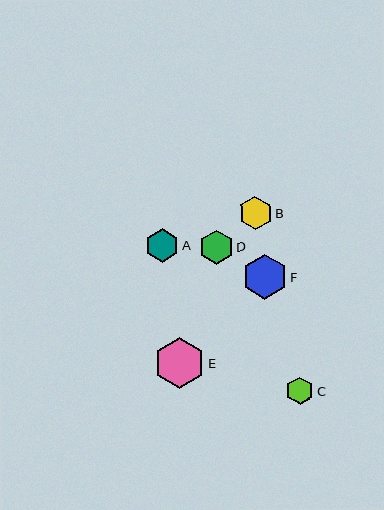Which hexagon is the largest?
Hexagon E is the largest with a size of approximately 51 pixels.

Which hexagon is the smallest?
Hexagon C is the smallest with a size of approximately 28 pixels.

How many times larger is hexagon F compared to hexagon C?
Hexagon F is approximately 1.6 times the size of hexagon C.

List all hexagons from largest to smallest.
From largest to smallest: E, F, D, A, B, C.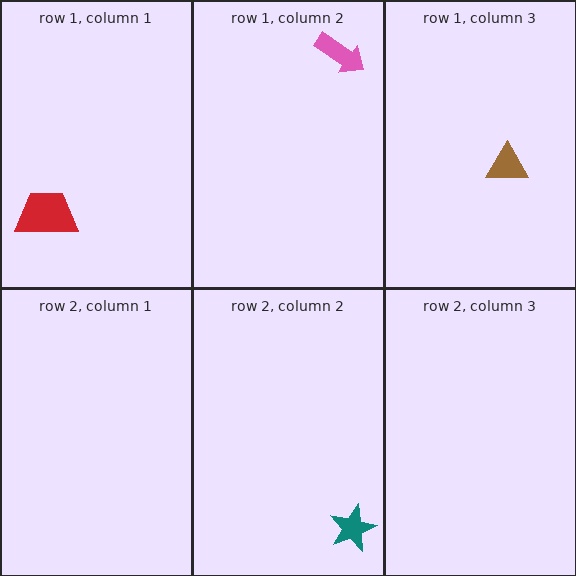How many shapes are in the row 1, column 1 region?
1.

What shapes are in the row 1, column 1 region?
The red trapezoid.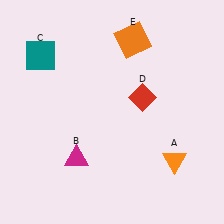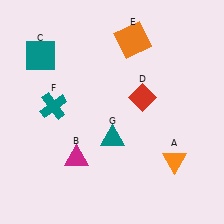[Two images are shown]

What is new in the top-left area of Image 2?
A teal cross (F) was added in the top-left area of Image 2.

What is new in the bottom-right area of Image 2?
A teal triangle (G) was added in the bottom-right area of Image 2.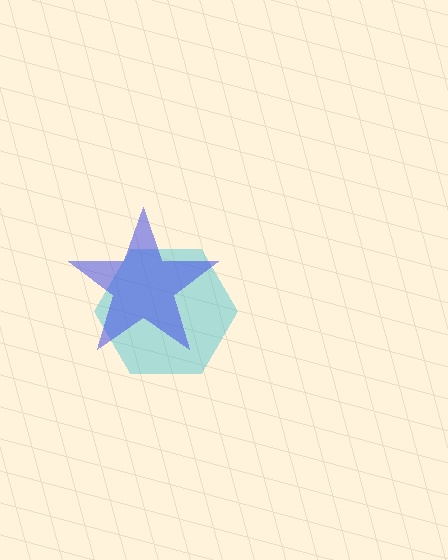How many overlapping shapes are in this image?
There are 2 overlapping shapes in the image.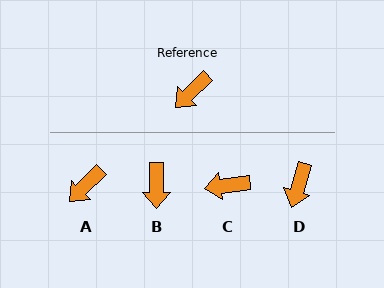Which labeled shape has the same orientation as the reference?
A.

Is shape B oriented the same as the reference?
No, it is off by about 45 degrees.